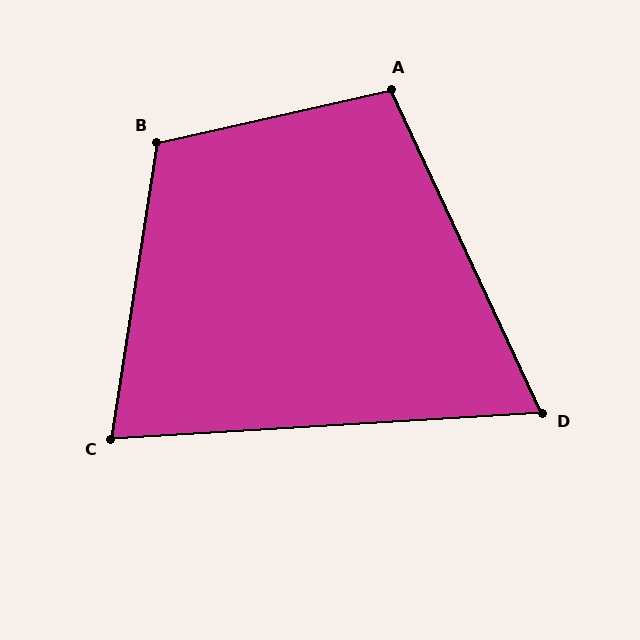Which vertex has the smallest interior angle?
D, at approximately 68 degrees.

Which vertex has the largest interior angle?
B, at approximately 112 degrees.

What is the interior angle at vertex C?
Approximately 78 degrees (acute).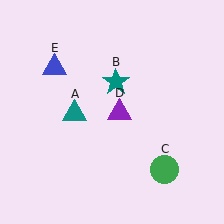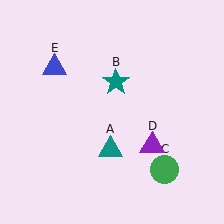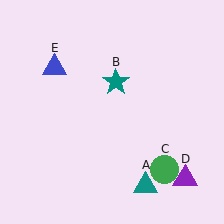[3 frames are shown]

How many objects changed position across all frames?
2 objects changed position: teal triangle (object A), purple triangle (object D).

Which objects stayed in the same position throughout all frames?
Teal star (object B) and green circle (object C) and blue triangle (object E) remained stationary.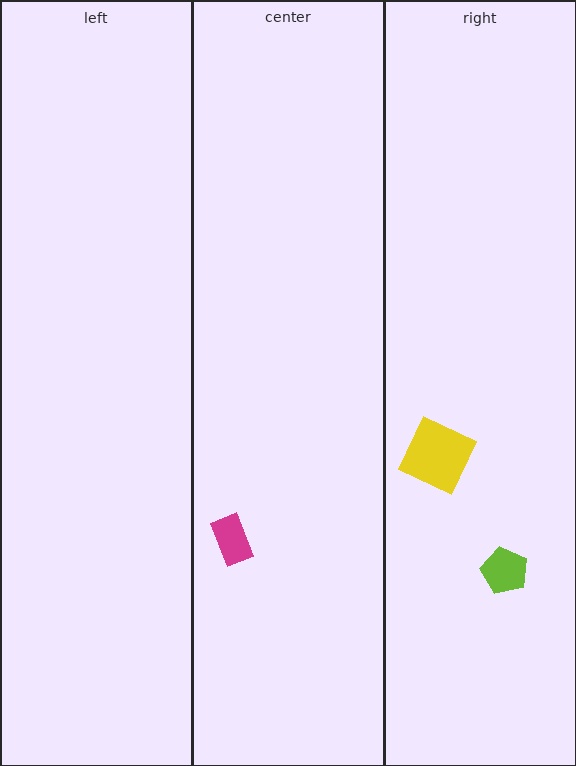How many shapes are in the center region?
1.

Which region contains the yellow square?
The right region.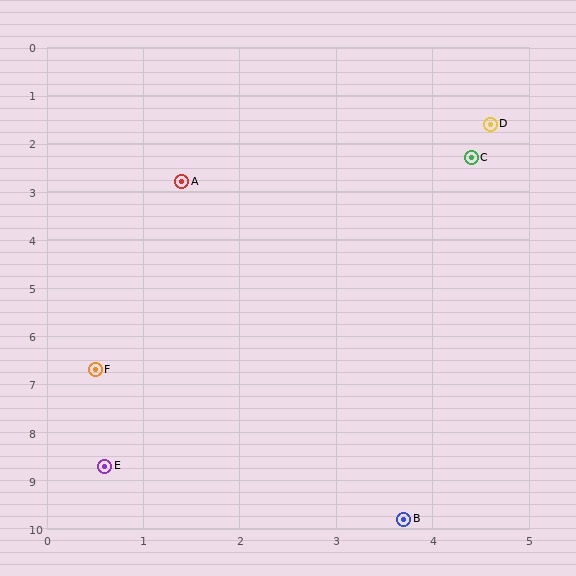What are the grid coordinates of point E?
Point E is at approximately (0.6, 8.7).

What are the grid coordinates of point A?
Point A is at approximately (1.4, 2.8).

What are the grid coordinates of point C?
Point C is at approximately (4.4, 2.3).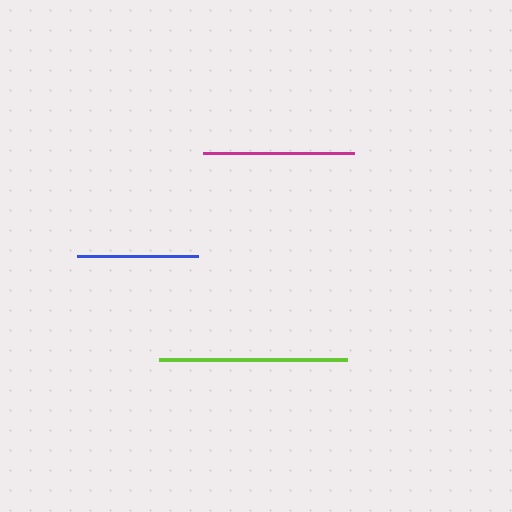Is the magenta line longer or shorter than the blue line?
The magenta line is longer than the blue line.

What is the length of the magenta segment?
The magenta segment is approximately 151 pixels long.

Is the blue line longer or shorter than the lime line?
The lime line is longer than the blue line.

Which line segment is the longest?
The lime line is the longest at approximately 188 pixels.